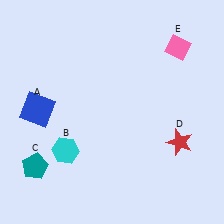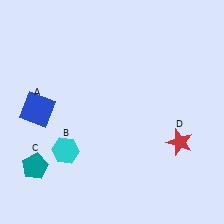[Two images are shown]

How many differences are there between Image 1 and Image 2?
There is 1 difference between the two images.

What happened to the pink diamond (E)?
The pink diamond (E) was removed in Image 2. It was in the top-right area of Image 1.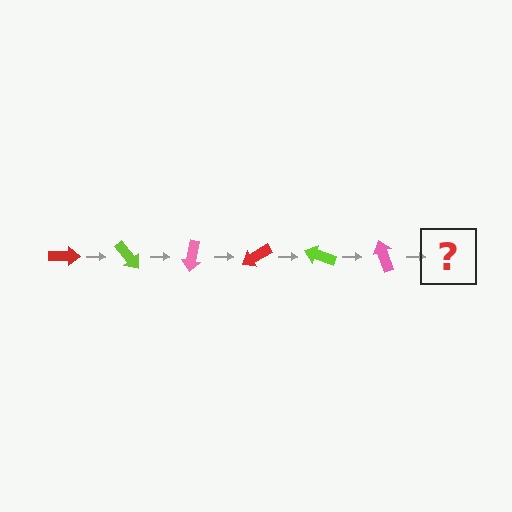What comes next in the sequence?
The next element should be a red arrow, rotated 300 degrees from the start.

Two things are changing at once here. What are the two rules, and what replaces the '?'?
The two rules are that it rotates 50 degrees each step and the color cycles through red, lime, and pink. The '?' should be a red arrow, rotated 300 degrees from the start.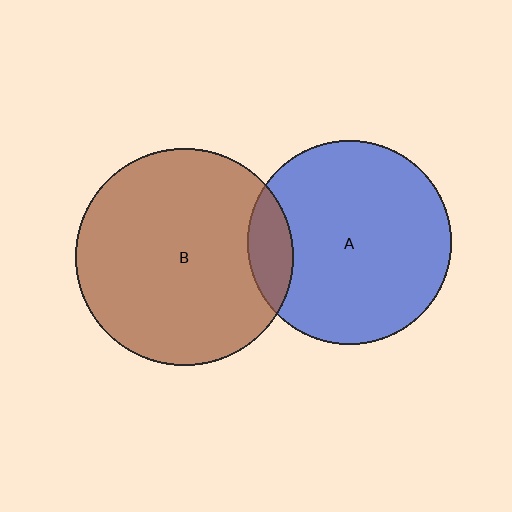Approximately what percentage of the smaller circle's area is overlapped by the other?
Approximately 10%.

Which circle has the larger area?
Circle B (brown).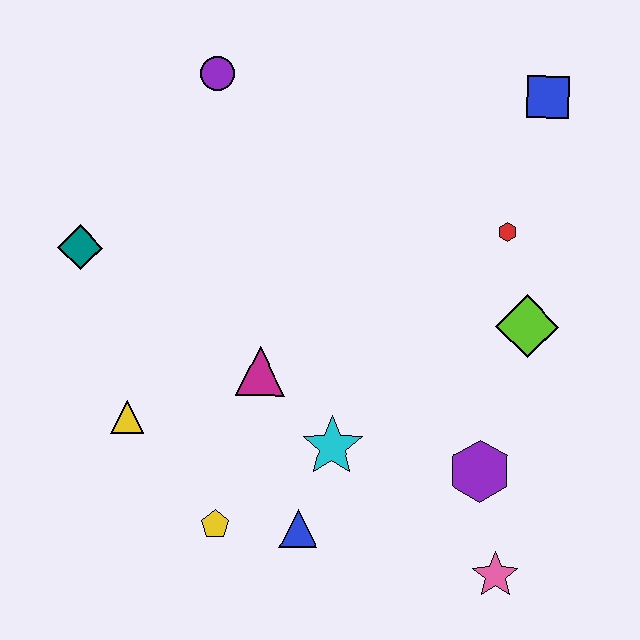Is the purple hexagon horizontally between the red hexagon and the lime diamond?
No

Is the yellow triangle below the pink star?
No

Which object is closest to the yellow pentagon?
The blue triangle is closest to the yellow pentagon.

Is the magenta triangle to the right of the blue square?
No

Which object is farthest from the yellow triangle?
The blue square is farthest from the yellow triangle.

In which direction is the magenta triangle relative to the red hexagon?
The magenta triangle is to the left of the red hexagon.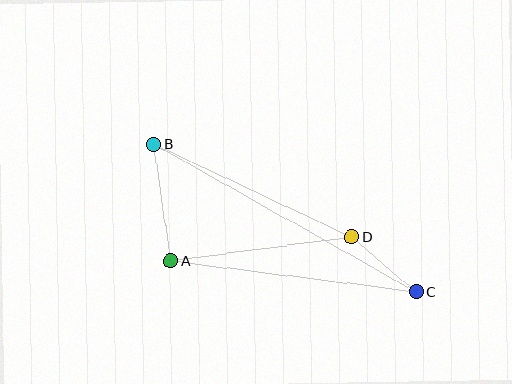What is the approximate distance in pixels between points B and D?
The distance between B and D is approximately 219 pixels.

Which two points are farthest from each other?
Points B and C are farthest from each other.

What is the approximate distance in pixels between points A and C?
The distance between A and C is approximately 247 pixels.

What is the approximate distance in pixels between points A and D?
The distance between A and D is approximately 183 pixels.